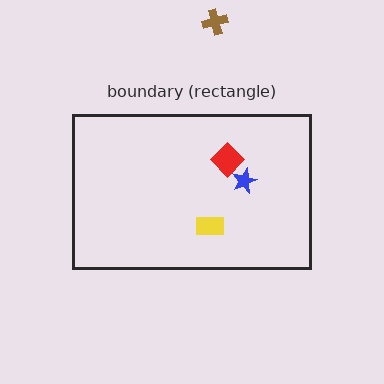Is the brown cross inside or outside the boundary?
Outside.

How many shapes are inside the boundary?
3 inside, 1 outside.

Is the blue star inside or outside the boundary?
Inside.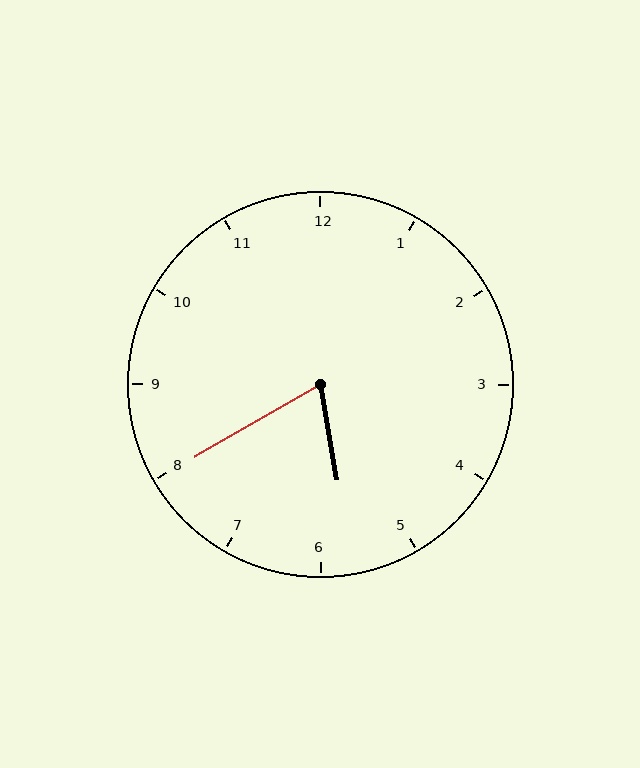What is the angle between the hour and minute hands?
Approximately 70 degrees.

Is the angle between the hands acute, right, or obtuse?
It is acute.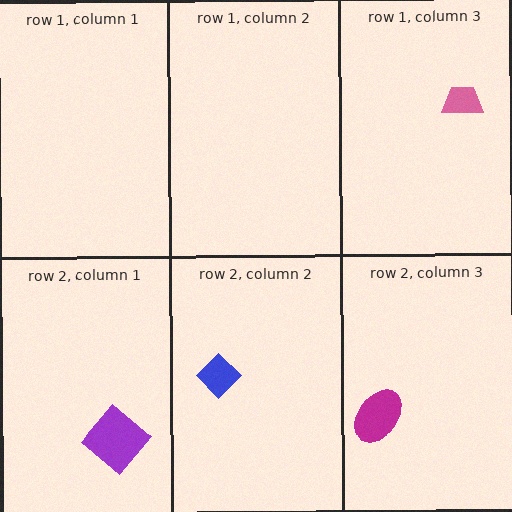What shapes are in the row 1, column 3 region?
The pink trapezoid.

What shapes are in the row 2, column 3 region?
The magenta ellipse.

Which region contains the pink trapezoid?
The row 1, column 3 region.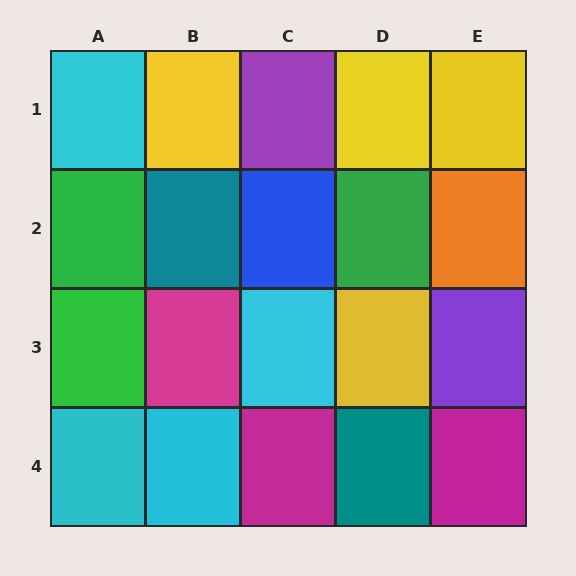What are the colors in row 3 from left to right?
Green, magenta, cyan, yellow, purple.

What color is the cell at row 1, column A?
Cyan.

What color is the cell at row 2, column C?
Blue.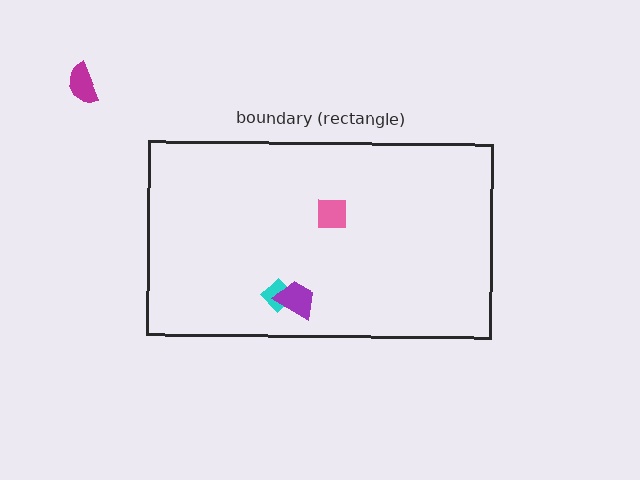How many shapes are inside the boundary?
3 inside, 1 outside.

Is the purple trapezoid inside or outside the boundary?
Inside.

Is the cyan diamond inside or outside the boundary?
Inside.